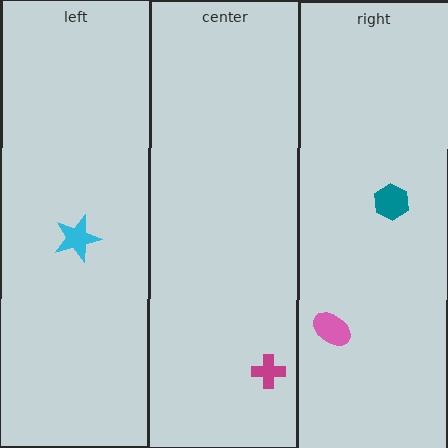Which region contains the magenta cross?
The center region.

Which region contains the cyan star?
The left region.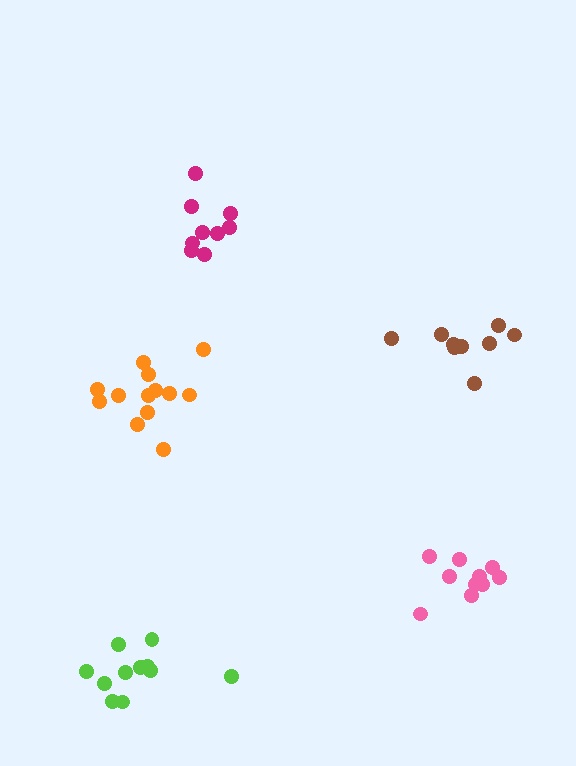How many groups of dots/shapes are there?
There are 5 groups.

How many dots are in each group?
Group 1: 9 dots, Group 2: 13 dots, Group 3: 10 dots, Group 4: 9 dots, Group 5: 11 dots (52 total).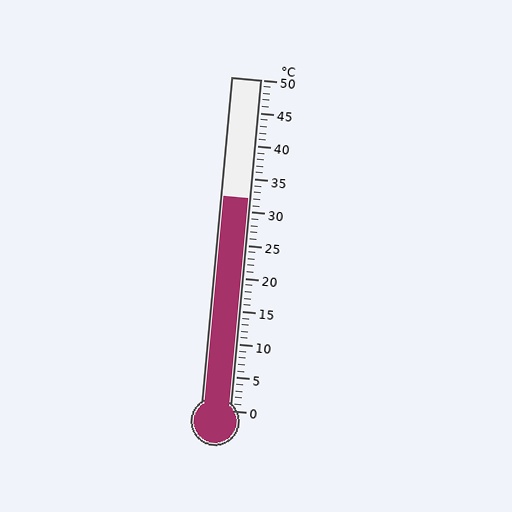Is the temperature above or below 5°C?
The temperature is above 5°C.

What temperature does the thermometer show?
The thermometer shows approximately 32°C.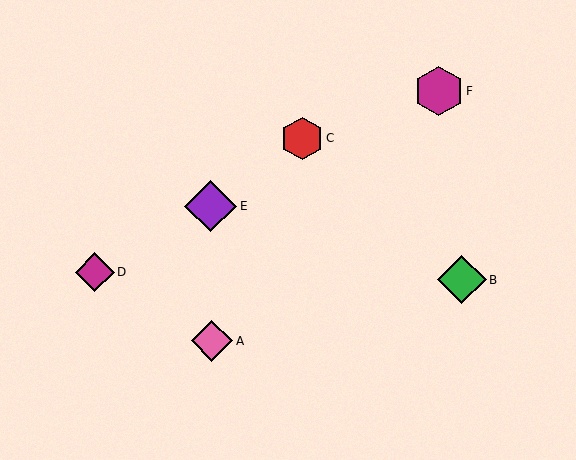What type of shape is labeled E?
Shape E is a purple diamond.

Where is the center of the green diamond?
The center of the green diamond is at (462, 280).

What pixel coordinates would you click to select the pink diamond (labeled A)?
Click at (212, 341) to select the pink diamond A.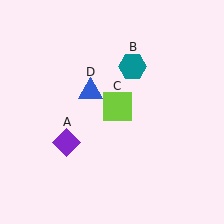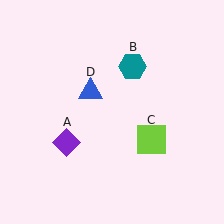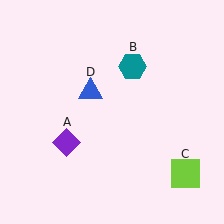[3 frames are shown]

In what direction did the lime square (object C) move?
The lime square (object C) moved down and to the right.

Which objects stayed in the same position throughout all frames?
Purple diamond (object A) and teal hexagon (object B) and blue triangle (object D) remained stationary.